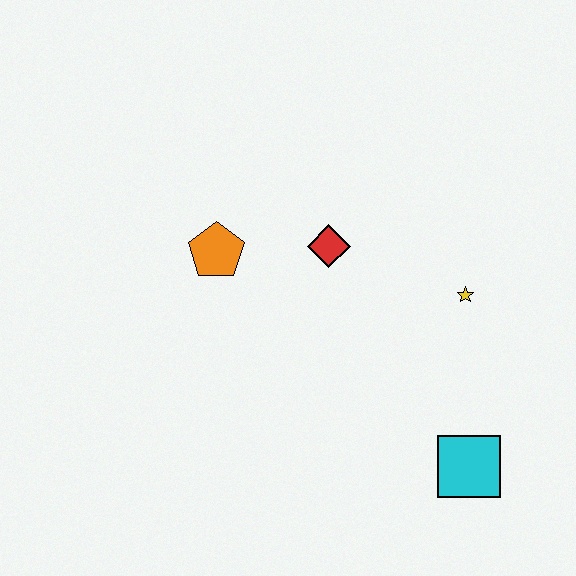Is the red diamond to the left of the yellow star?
Yes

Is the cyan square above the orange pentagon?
No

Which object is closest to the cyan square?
The yellow star is closest to the cyan square.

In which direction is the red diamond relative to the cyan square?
The red diamond is above the cyan square.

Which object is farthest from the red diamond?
The cyan square is farthest from the red diamond.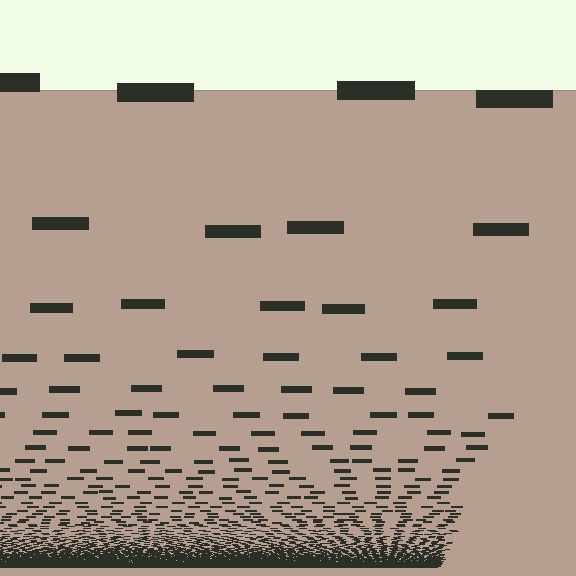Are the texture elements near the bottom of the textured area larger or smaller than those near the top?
Smaller. The gradient is inverted — elements near the bottom are smaller and denser.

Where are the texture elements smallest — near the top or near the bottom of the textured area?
Near the bottom.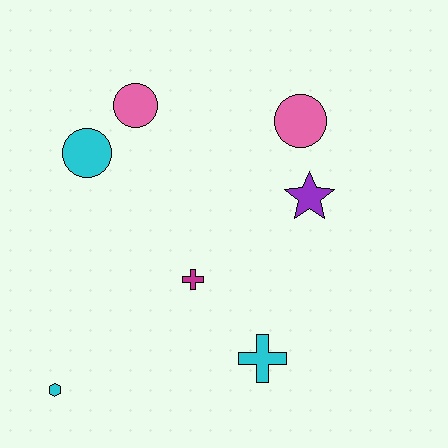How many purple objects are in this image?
There is 1 purple object.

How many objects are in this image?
There are 7 objects.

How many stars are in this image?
There is 1 star.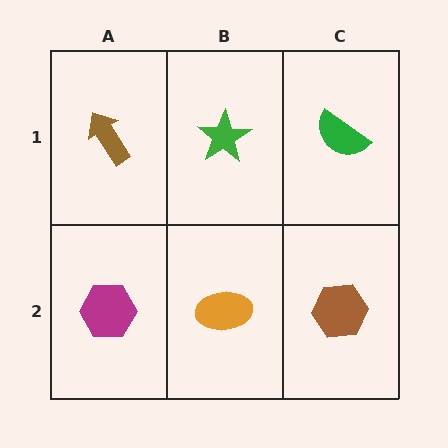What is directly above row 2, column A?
A brown arrow.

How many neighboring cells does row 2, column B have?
3.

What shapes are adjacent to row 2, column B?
A green star (row 1, column B), a magenta hexagon (row 2, column A), a brown hexagon (row 2, column C).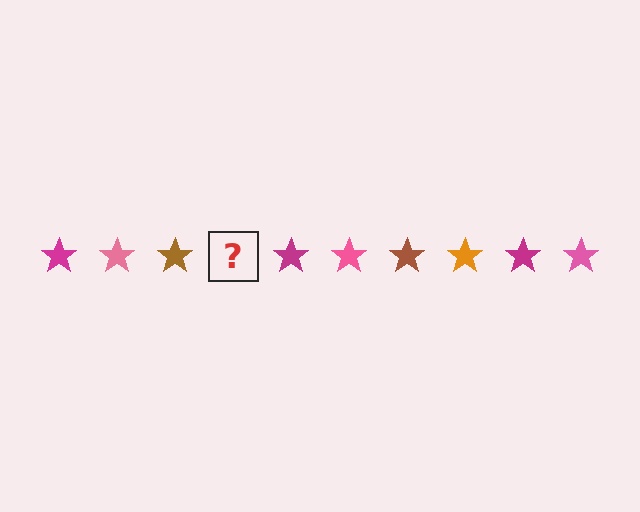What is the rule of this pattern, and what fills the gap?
The rule is that the pattern cycles through magenta, pink, brown, orange stars. The gap should be filled with an orange star.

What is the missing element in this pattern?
The missing element is an orange star.